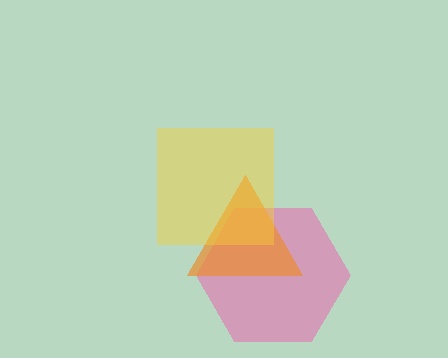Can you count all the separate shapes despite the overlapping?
Yes, there are 3 separate shapes.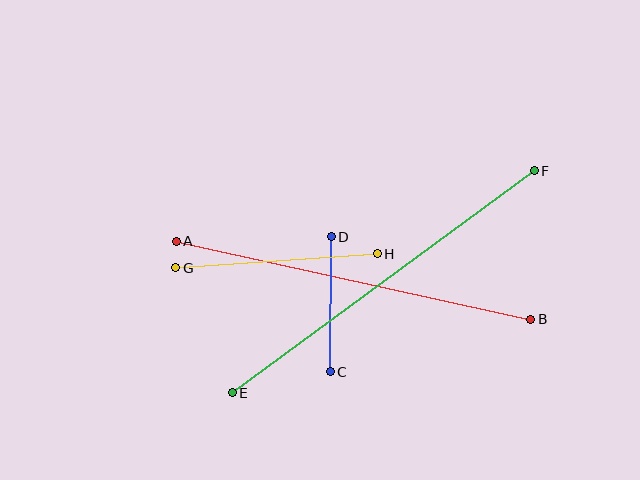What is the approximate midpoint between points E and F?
The midpoint is at approximately (383, 282) pixels.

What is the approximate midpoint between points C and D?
The midpoint is at approximately (331, 304) pixels.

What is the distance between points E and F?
The distance is approximately 375 pixels.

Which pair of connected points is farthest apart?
Points E and F are farthest apart.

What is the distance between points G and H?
The distance is approximately 202 pixels.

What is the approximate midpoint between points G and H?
The midpoint is at approximately (277, 261) pixels.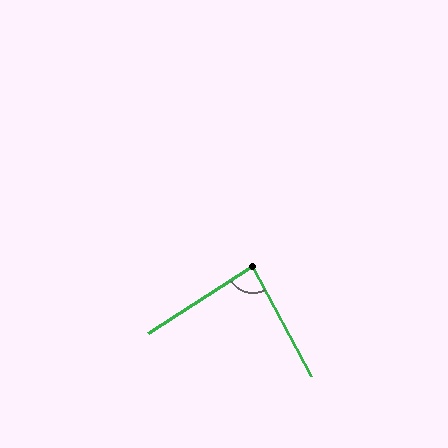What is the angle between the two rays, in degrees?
Approximately 86 degrees.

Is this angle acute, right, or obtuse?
It is approximately a right angle.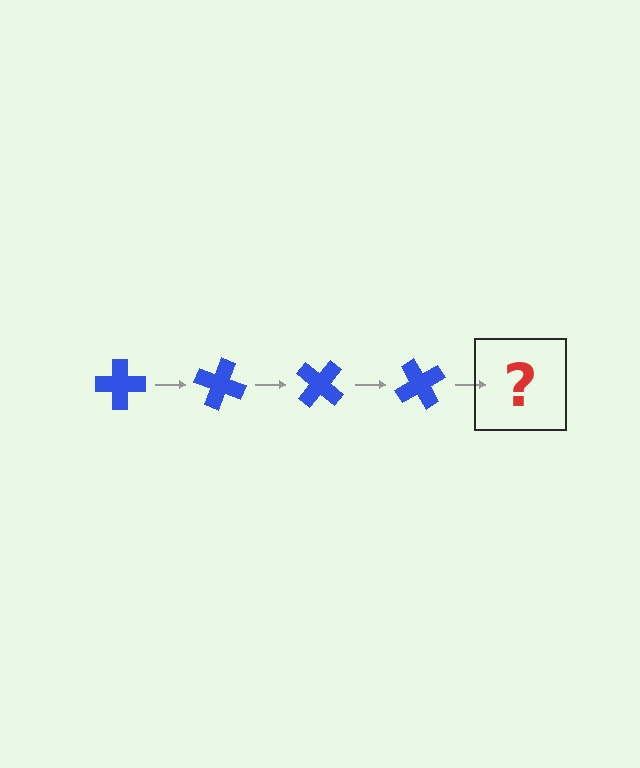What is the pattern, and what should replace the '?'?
The pattern is that the cross rotates 20 degrees each step. The '?' should be a blue cross rotated 80 degrees.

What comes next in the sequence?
The next element should be a blue cross rotated 80 degrees.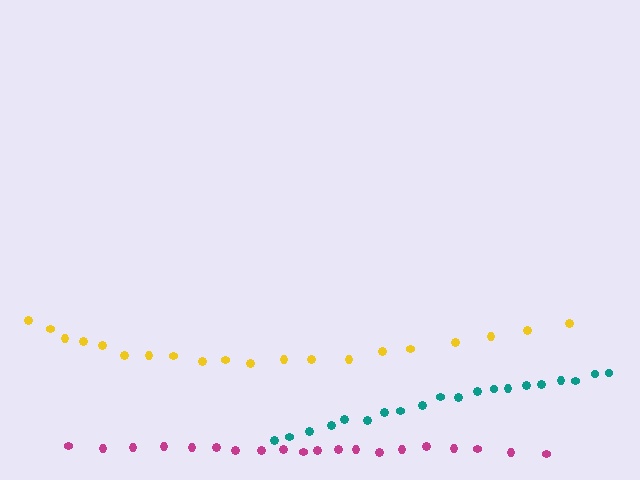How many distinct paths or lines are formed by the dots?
There are 3 distinct paths.